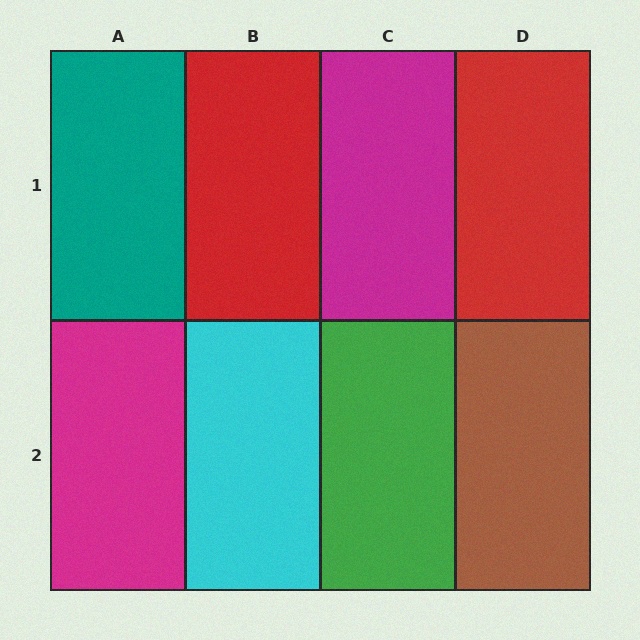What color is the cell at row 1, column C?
Magenta.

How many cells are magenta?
2 cells are magenta.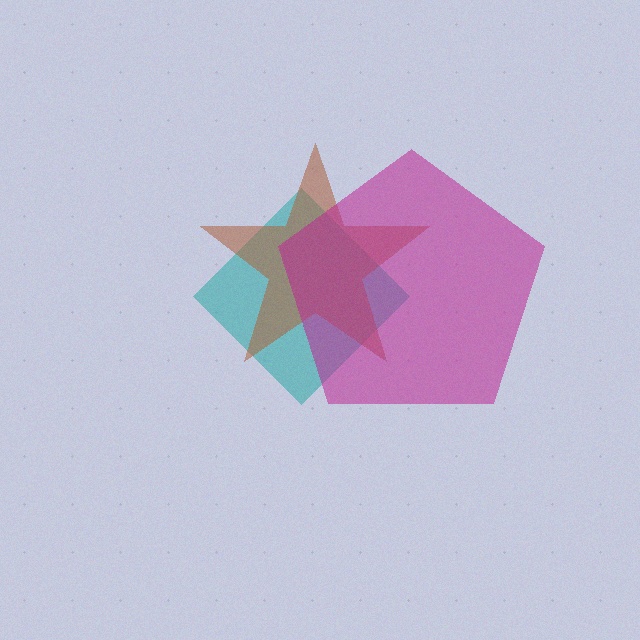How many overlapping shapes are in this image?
There are 3 overlapping shapes in the image.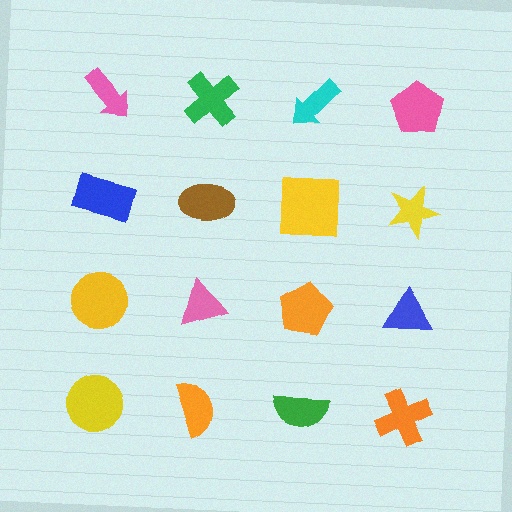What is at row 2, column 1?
A blue rectangle.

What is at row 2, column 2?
A brown ellipse.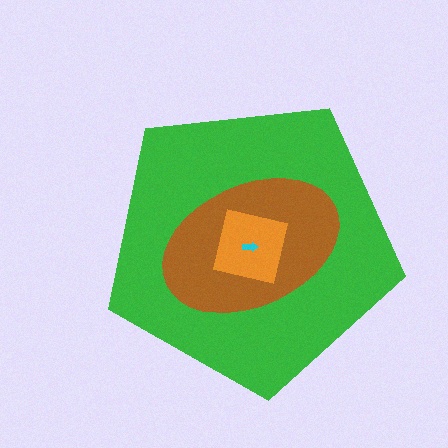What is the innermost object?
The cyan arrow.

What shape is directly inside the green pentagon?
The brown ellipse.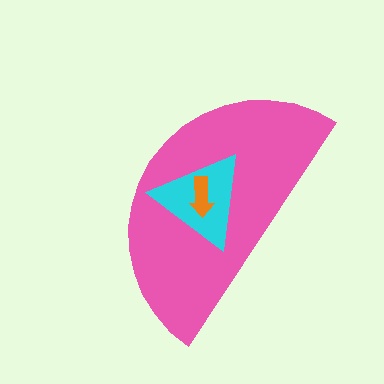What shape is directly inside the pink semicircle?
The cyan triangle.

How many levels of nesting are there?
3.